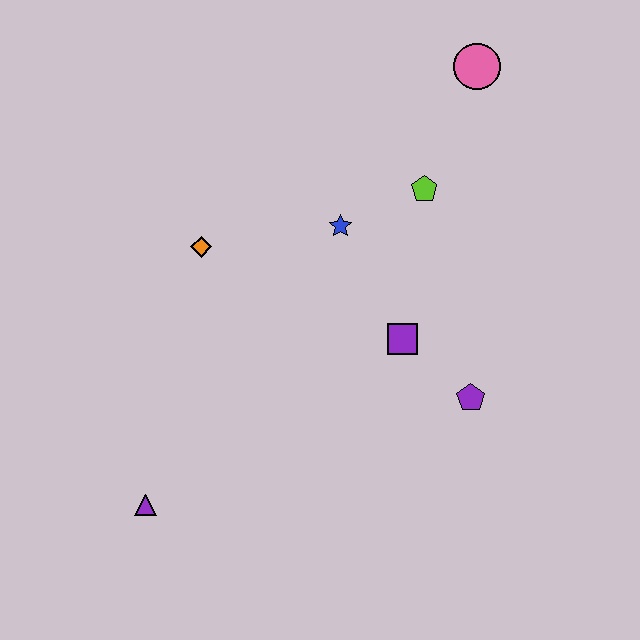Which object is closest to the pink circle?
The lime pentagon is closest to the pink circle.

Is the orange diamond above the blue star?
No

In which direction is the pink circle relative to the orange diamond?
The pink circle is to the right of the orange diamond.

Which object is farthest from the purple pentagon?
The purple triangle is farthest from the purple pentagon.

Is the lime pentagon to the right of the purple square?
Yes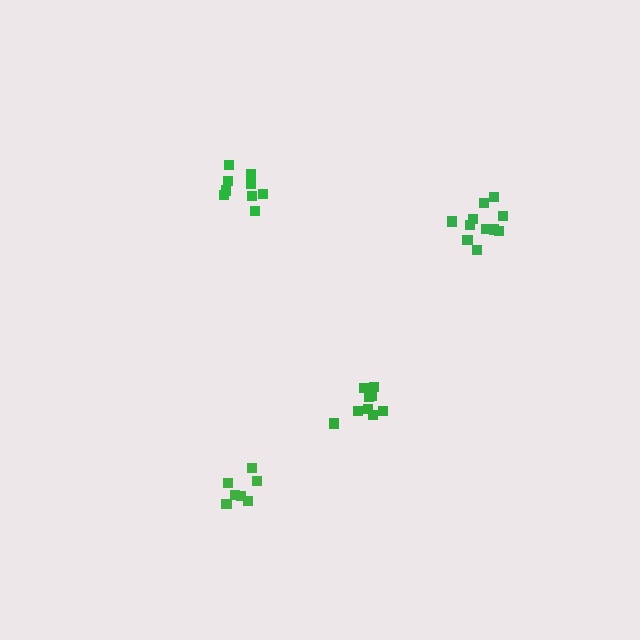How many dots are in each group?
Group 1: 9 dots, Group 2: 9 dots, Group 3: 11 dots, Group 4: 7 dots (36 total).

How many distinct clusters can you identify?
There are 4 distinct clusters.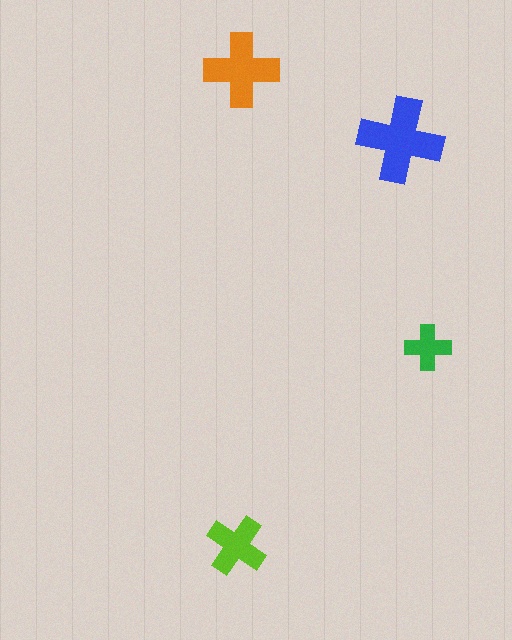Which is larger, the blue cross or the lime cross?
The blue one.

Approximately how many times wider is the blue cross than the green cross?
About 2 times wider.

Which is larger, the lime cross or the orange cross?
The orange one.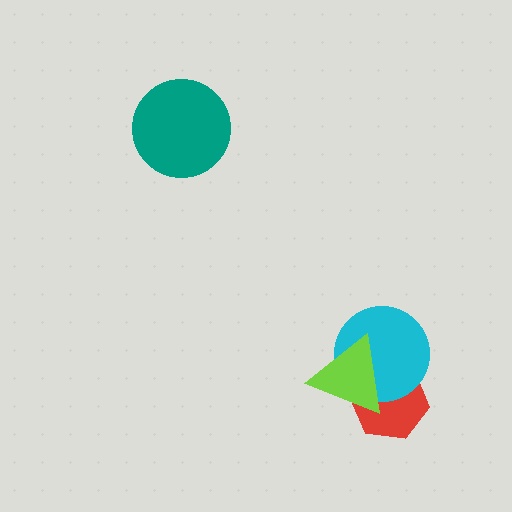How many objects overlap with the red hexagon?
2 objects overlap with the red hexagon.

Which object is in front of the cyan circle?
The lime triangle is in front of the cyan circle.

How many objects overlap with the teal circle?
0 objects overlap with the teal circle.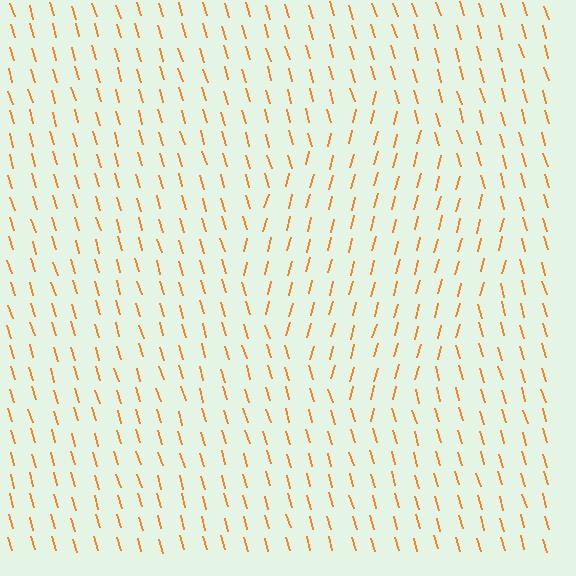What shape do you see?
I see a diamond.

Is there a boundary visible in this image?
Yes, there is a texture boundary formed by a change in line orientation.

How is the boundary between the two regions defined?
The boundary is defined purely by a change in line orientation (approximately 31 degrees difference). All lines are the same color and thickness.